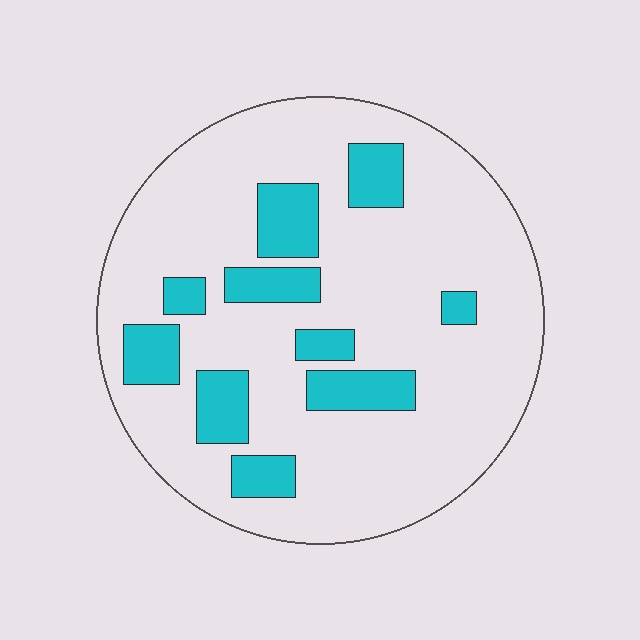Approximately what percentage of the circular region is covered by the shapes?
Approximately 20%.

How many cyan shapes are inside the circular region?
10.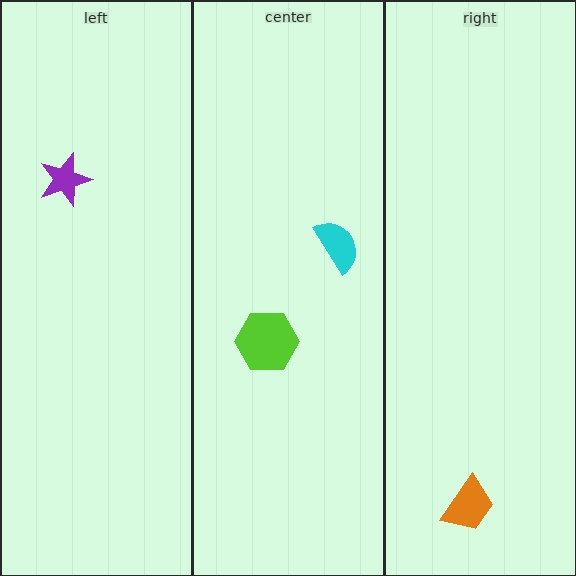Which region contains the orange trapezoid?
The right region.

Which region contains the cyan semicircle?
The center region.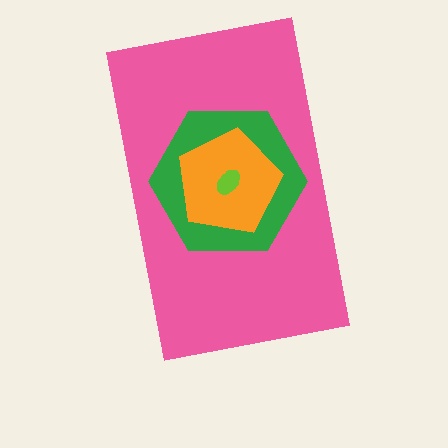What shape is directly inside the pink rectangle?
The green hexagon.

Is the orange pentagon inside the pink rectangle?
Yes.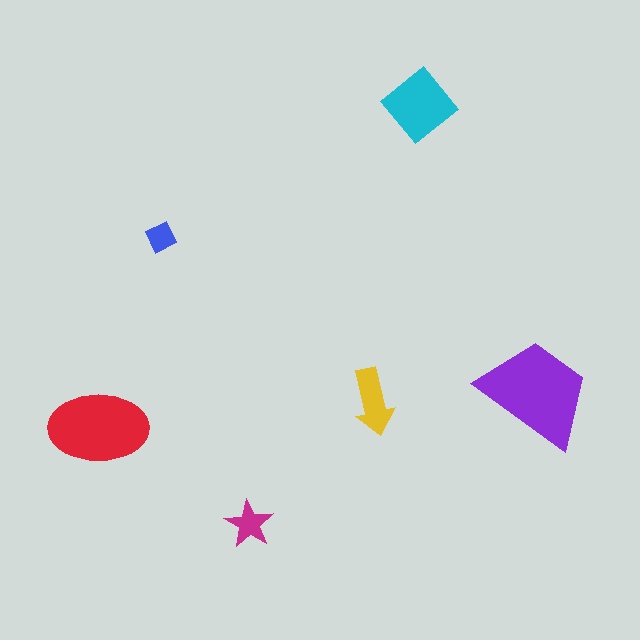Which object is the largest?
The purple trapezoid.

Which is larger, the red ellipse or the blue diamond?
The red ellipse.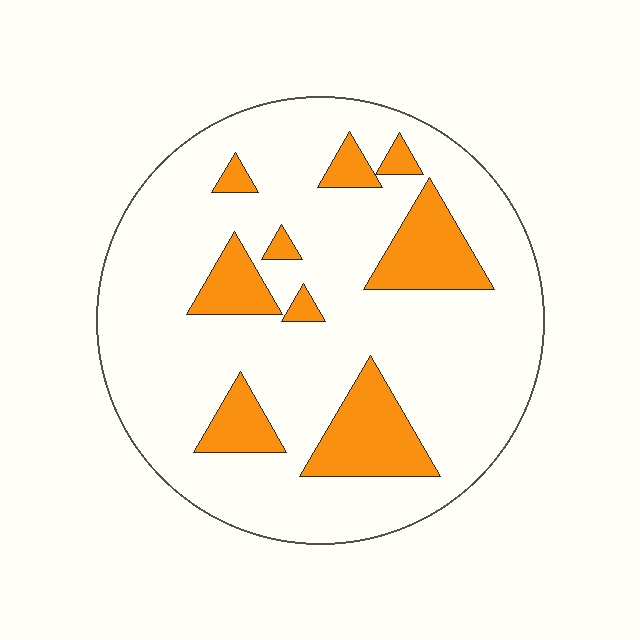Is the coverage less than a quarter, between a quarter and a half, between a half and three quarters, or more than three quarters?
Less than a quarter.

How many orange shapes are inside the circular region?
9.